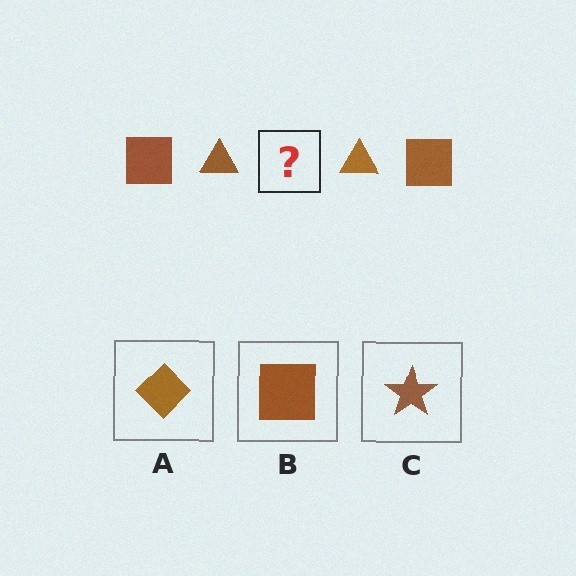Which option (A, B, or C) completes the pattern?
B.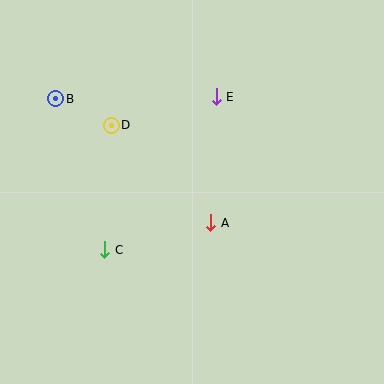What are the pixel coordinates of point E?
Point E is at (216, 97).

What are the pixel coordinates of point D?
Point D is at (111, 125).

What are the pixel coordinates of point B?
Point B is at (56, 99).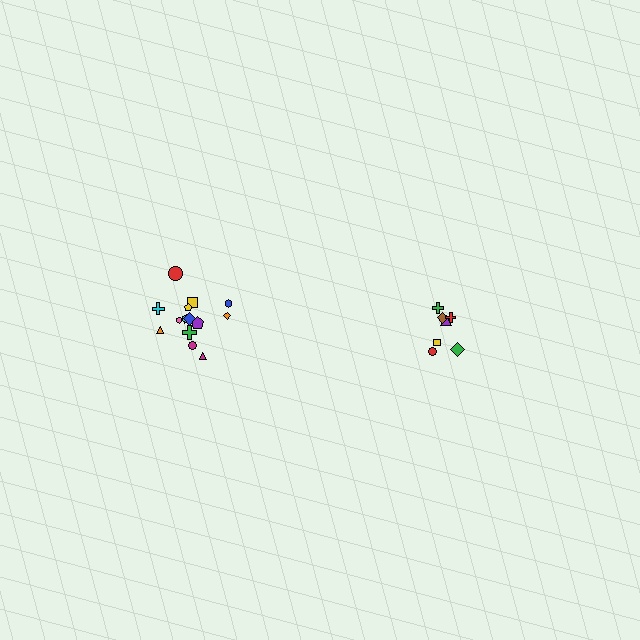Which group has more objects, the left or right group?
The left group.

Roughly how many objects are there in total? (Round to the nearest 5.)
Roughly 20 objects in total.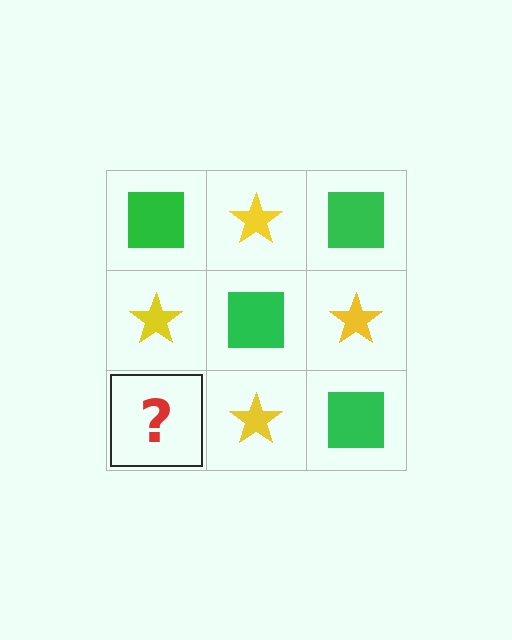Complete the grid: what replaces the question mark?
The question mark should be replaced with a green square.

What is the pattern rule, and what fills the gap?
The rule is that it alternates green square and yellow star in a checkerboard pattern. The gap should be filled with a green square.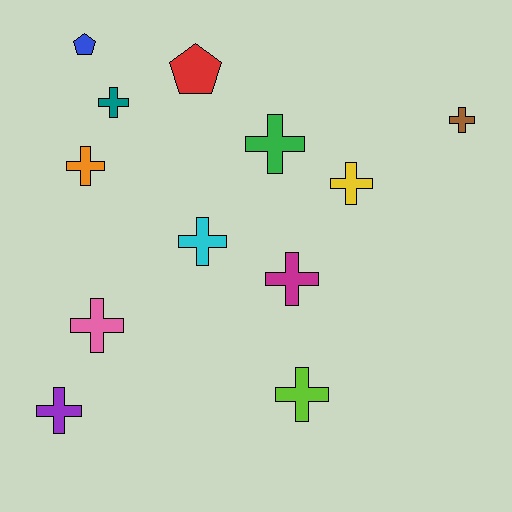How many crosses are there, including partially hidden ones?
There are 10 crosses.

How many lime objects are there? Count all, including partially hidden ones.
There is 1 lime object.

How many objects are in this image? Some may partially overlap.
There are 12 objects.